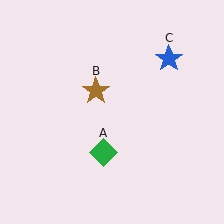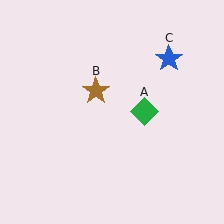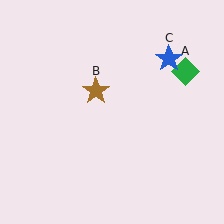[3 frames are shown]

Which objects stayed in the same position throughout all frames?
Brown star (object B) and blue star (object C) remained stationary.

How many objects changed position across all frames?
1 object changed position: green diamond (object A).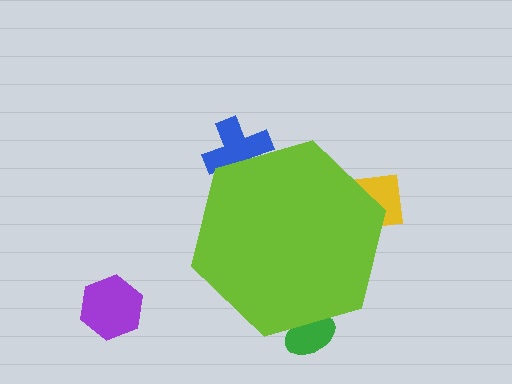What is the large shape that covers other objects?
A lime hexagon.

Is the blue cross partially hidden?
Yes, the blue cross is partially hidden behind the lime hexagon.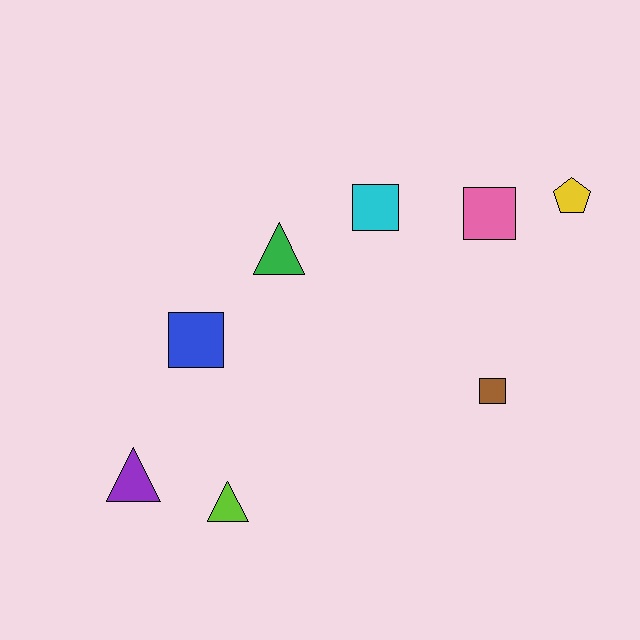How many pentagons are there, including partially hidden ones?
There is 1 pentagon.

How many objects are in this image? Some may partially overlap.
There are 8 objects.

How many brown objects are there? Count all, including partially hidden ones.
There is 1 brown object.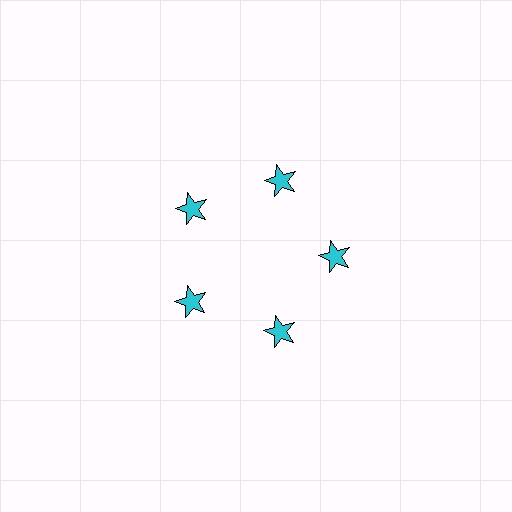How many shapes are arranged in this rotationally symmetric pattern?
There are 5 shapes, arranged in 5 groups of 1.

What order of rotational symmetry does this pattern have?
This pattern has 5-fold rotational symmetry.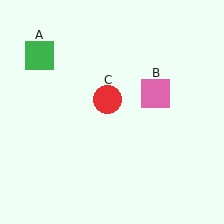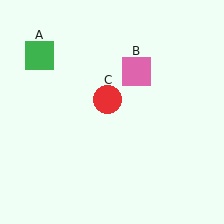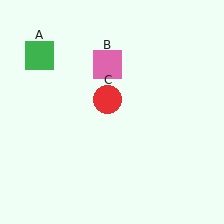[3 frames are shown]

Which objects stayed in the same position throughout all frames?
Green square (object A) and red circle (object C) remained stationary.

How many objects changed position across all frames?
1 object changed position: pink square (object B).